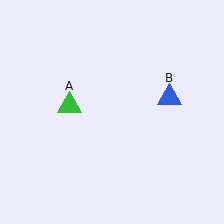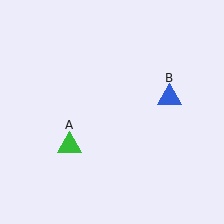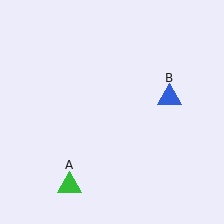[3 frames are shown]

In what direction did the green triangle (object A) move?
The green triangle (object A) moved down.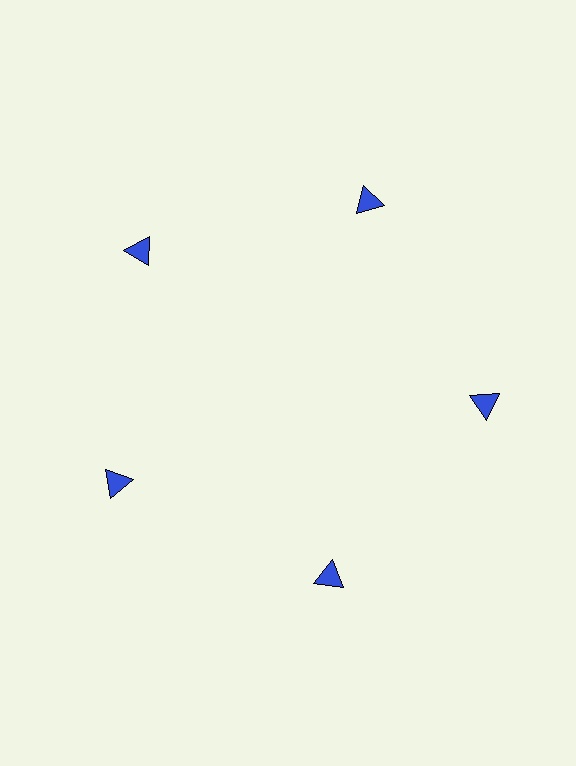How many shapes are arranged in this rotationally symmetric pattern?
There are 5 shapes, arranged in 5 groups of 1.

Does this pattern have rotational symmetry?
Yes, this pattern has 5-fold rotational symmetry. It looks the same after rotating 72 degrees around the center.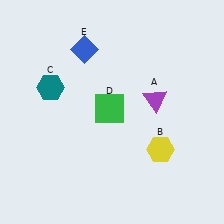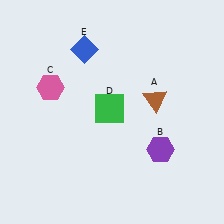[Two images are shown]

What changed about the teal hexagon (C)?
In Image 1, C is teal. In Image 2, it changed to pink.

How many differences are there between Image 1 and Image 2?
There are 3 differences between the two images.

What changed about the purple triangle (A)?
In Image 1, A is purple. In Image 2, it changed to brown.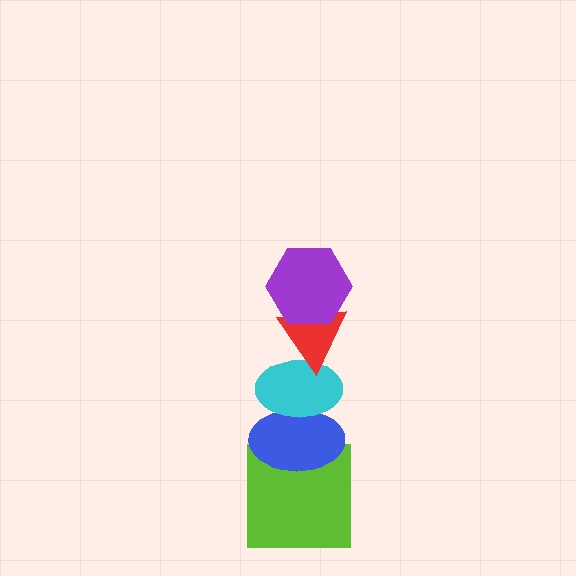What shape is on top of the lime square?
The blue ellipse is on top of the lime square.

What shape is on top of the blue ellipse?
The cyan ellipse is on top of the blue ellipse.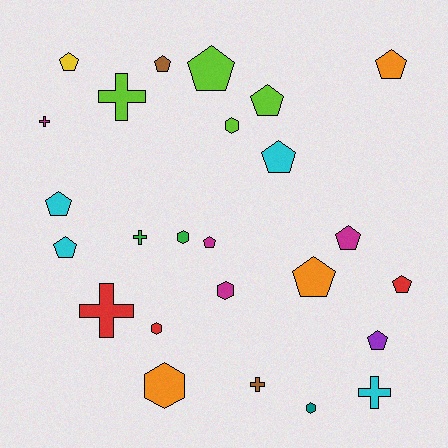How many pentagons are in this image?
There are 13 pentagons.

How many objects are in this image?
There are 25 objects.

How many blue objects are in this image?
There are no blue objects.